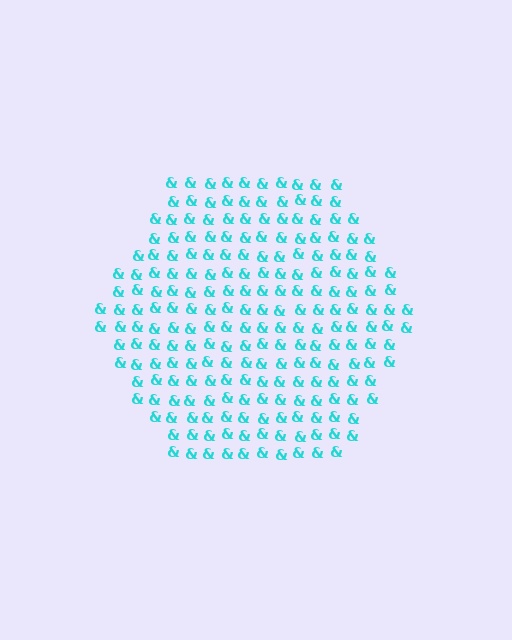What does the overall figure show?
The overall figure shows a hexagon.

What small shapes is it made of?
It is made of small ampersands.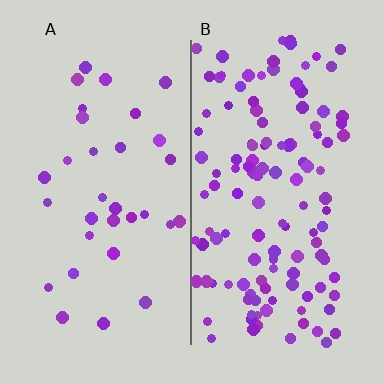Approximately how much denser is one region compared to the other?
Approximately 3.9× — region B over region A.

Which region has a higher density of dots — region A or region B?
B (the right).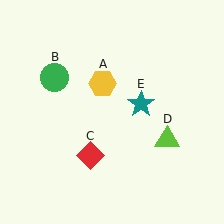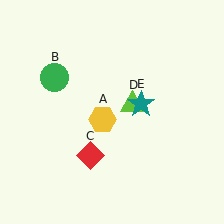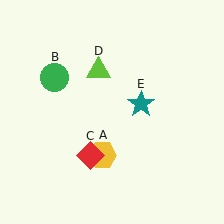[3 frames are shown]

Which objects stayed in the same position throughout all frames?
Green circle (object B) and red diamond (object C) and teal star (object E) remained stationary.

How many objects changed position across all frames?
2 objects changed position: yellow hexagon (object A), lime triangle (object D).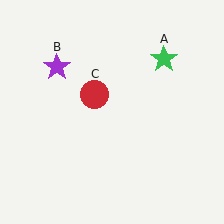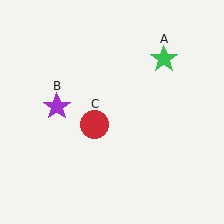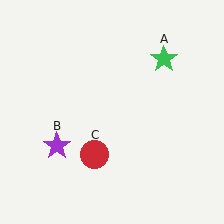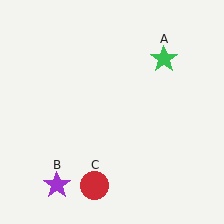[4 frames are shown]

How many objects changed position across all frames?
2 objects changed position: purple star (object B), red circle (object C).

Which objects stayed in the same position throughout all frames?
Green star (object A) remained stationary.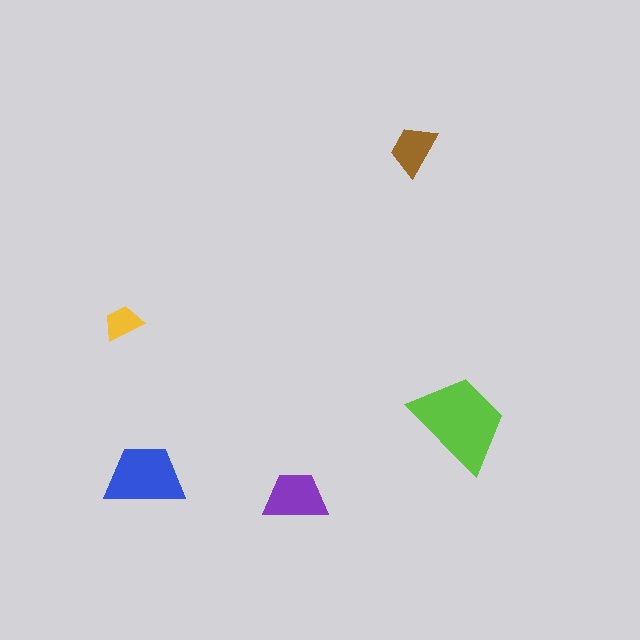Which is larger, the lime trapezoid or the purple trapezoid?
The lime one.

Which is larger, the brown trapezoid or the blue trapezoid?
The blue one.